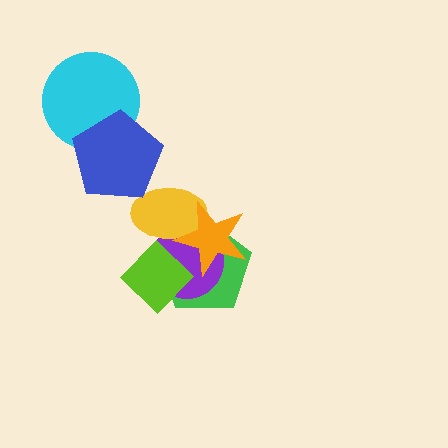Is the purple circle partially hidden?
Yes, it is partially covered by another shape.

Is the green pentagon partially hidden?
Yes, it is partially covered by another shape.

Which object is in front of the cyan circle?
The blue pentagon is in front of the cyan circle.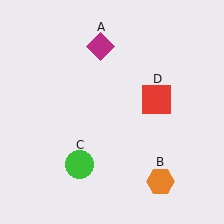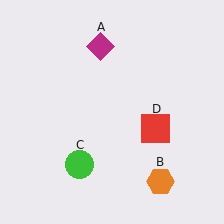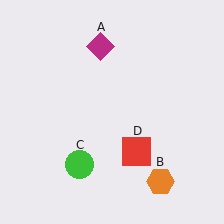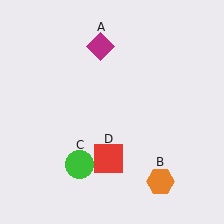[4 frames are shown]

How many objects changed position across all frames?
1 object changed position: red square (object D).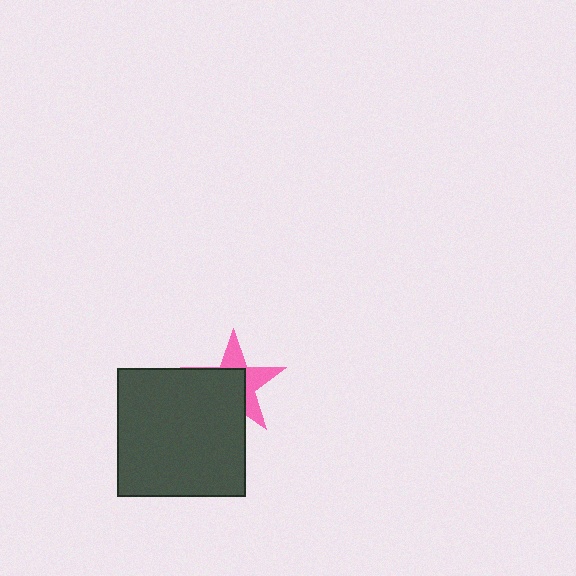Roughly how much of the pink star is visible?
A small part of it is visible (roughly 43%).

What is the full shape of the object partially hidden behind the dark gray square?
The partially hidden object is a pink star.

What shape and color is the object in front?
The object in front is a dark gray square.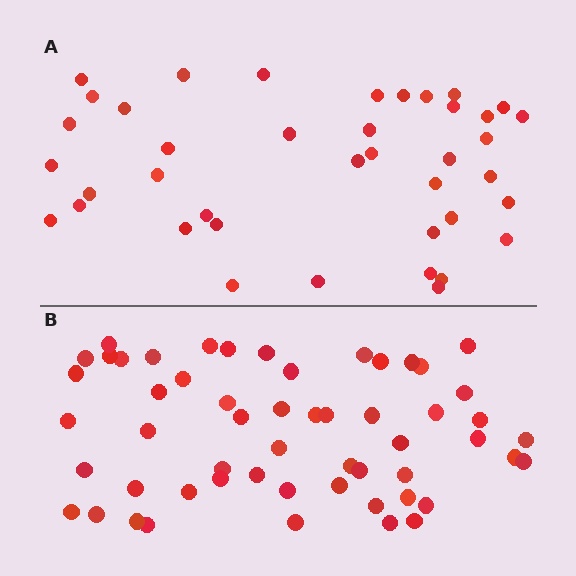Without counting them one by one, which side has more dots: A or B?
Region B (the bottom region) has more dots.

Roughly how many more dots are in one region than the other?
Region B has approximately 15 more dots than region A.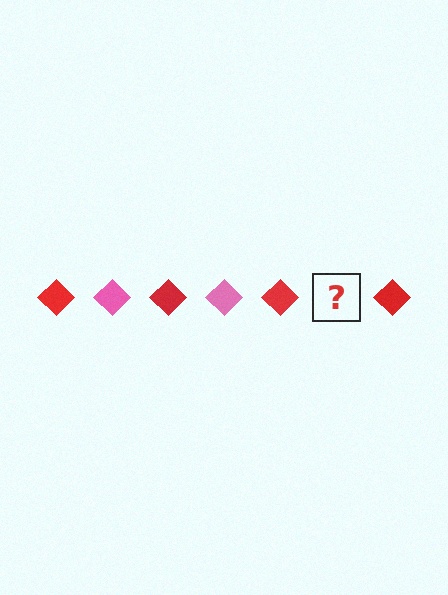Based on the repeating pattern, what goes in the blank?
The blank should be a pink diamond.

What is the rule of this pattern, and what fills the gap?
The rule is that the pattern cycles through red, pink diamonds. The gap should be filled with a pink diamond.